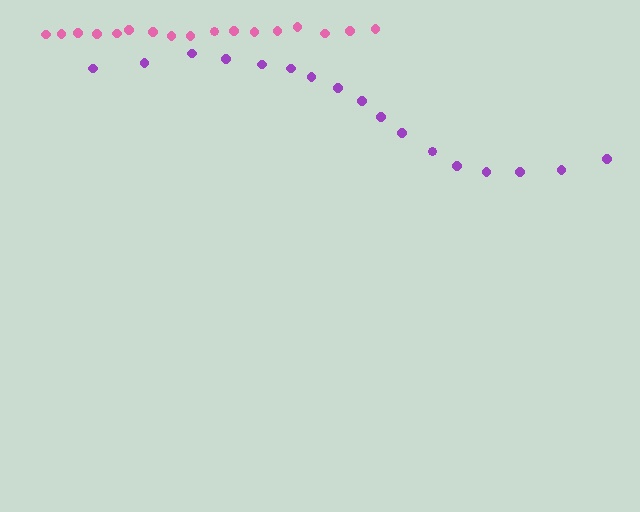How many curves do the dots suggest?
There are 2 distinct paths.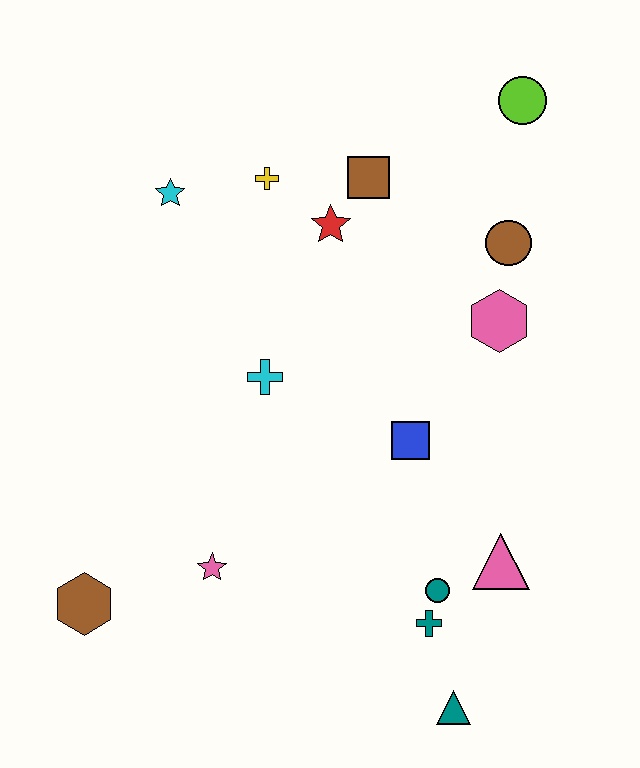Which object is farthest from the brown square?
The teal triangle is farthest from the brown square.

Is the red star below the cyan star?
Yes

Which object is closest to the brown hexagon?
The pink star is closest to the brown hexagon.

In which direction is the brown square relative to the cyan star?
The brown square is to the right of the cyan star.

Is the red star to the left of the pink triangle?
Yes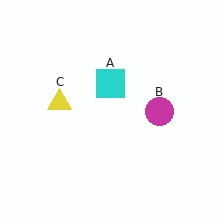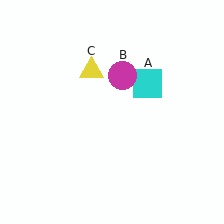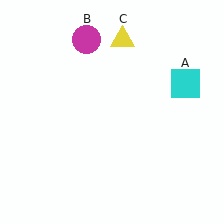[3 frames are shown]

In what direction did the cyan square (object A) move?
The cyan square (object A) moved right.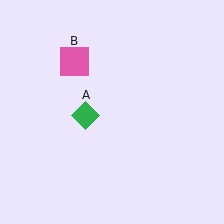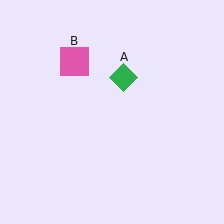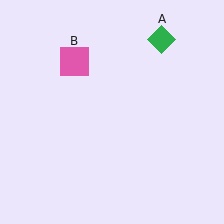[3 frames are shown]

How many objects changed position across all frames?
1 object changed position: green diamond (object A).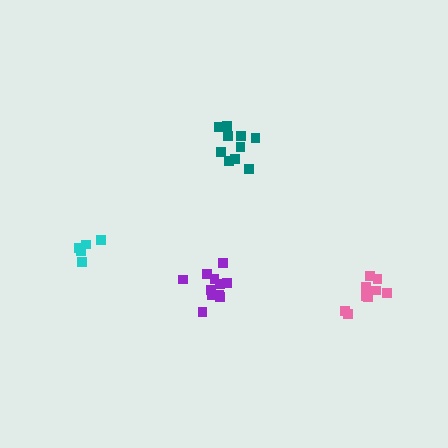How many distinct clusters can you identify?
There are 4 distinct clusters.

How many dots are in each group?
Group 1: 10 dots, Group 2: 11 dots, Group 3: 9 dots, Group 4: 5 dots (35 total).